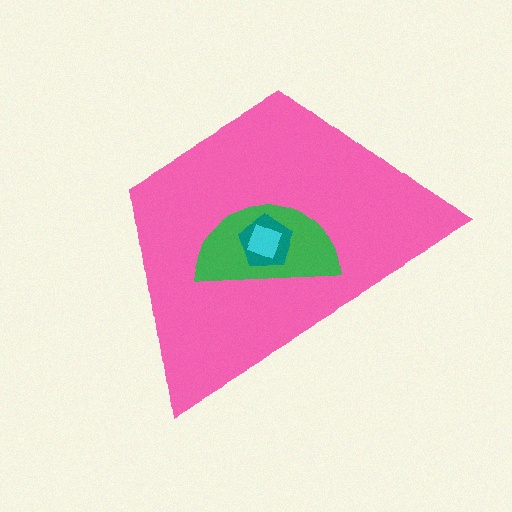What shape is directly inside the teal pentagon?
The cyan diamond.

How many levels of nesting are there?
4.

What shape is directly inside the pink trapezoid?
The green semicircle.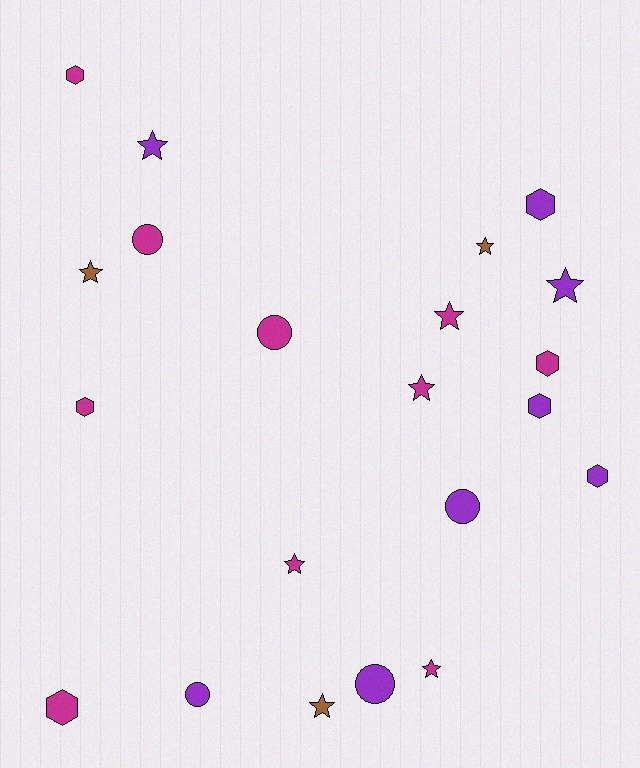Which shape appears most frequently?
Star, with 9 objects.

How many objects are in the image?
There are 21 objects.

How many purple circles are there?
There are 3 purple circles.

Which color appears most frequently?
Magenta, with 10 objects.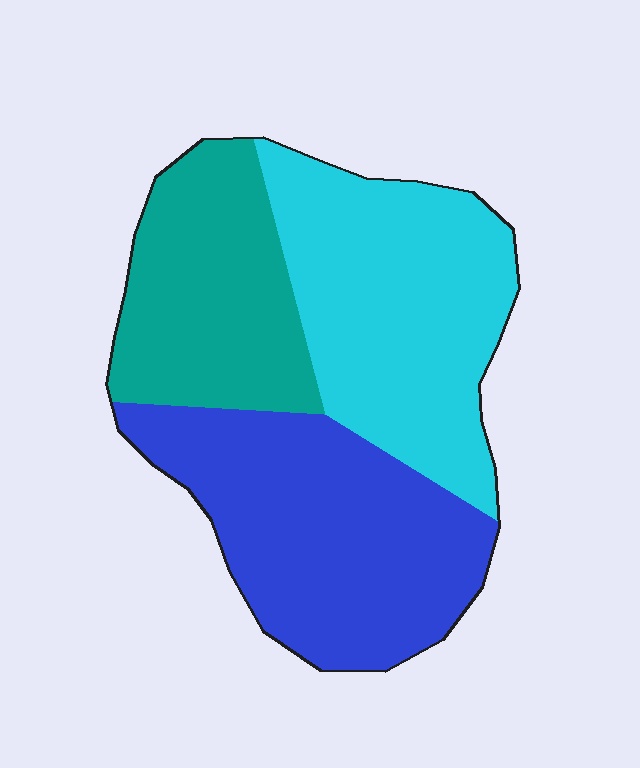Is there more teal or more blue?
Blue.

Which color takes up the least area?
Teal, at roughly 25%.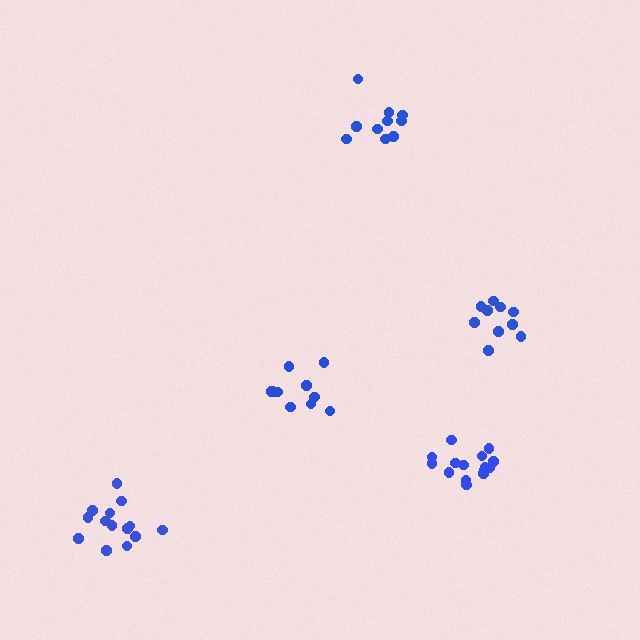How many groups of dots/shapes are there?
There are 5 groups.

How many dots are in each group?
Group 1: 10 dots, Group 2: 10 dots, Group 3: 10 dots, Group 4: 14 dots, Group 5: 15 dots (59 total).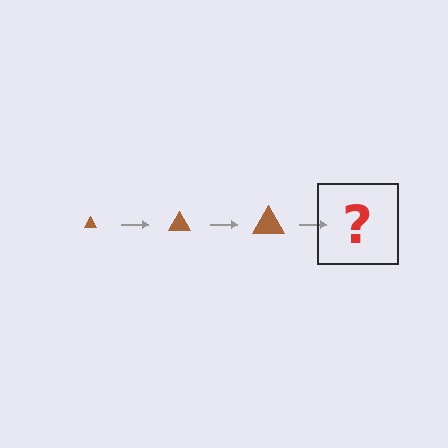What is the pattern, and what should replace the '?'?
The pattern is that the triangle gets progressively larger each step. The '?' should be a brown triangle, larger than the previous one.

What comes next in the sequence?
The next element should be a brown triangle, larger than the previous one.